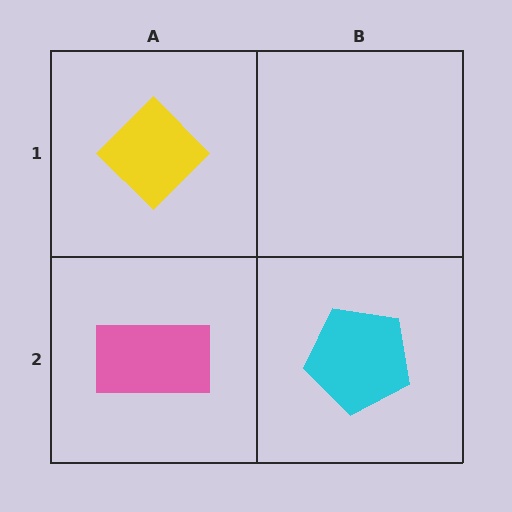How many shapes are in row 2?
2 shapes.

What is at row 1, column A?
A yellow diamond.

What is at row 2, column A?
A pink rectangle.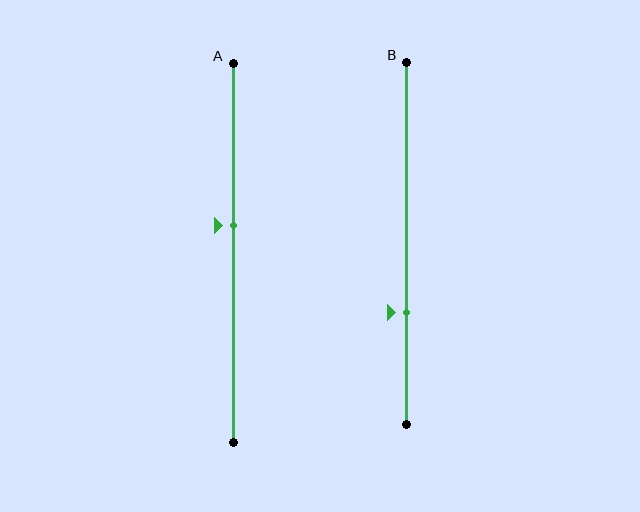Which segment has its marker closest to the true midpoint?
Segment A has its marker closest to the true midpoint.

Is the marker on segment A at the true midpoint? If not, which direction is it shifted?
No, the marker on segment A is shifted upward by about 7% of the segment length.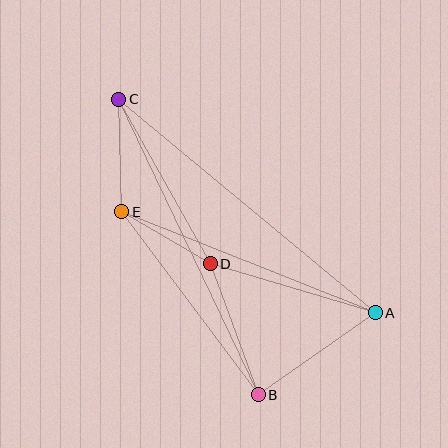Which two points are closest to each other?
Points D and E are closest to each other.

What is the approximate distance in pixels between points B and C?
The distance between B and C is approximately 327 pixels.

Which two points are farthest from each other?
Points A and C are farthest from each other.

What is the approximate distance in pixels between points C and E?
The distance between C and E is approximately 112 pixels.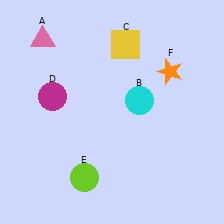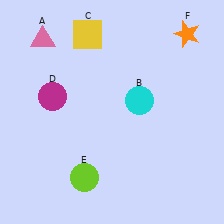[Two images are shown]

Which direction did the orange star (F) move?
The orange star (F) moved up.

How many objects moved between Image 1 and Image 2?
2 objects moved between the two images.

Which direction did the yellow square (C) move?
The yellow square (C) moved left.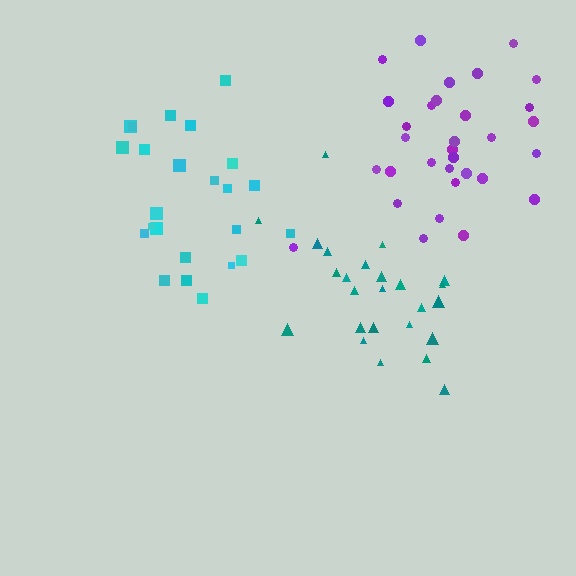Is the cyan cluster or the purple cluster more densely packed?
Cyan.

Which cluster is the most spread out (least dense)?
Purple.